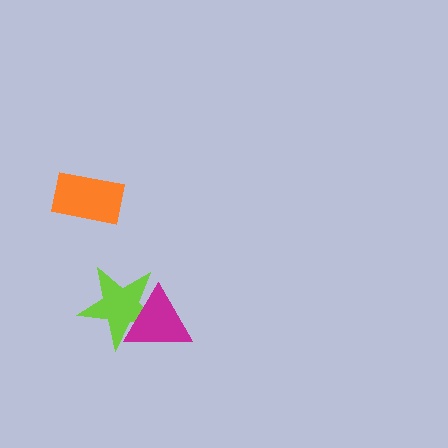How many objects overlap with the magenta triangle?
1 object overlaps with the magenta triangle.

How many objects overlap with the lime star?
1 object overlaps with the lime star.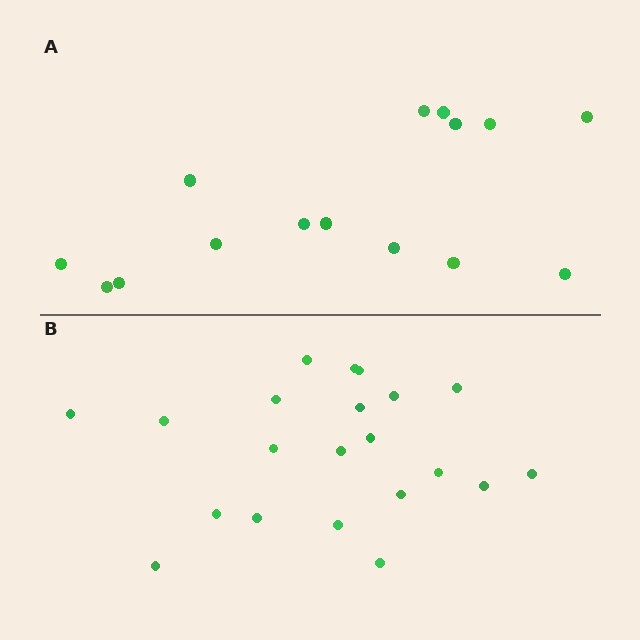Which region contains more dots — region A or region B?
Region B (the bottom region) has more dots.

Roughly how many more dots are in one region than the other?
Region B has about 6 more dots than region A.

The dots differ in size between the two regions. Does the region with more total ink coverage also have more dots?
No. Region A has more total ink coverage because its dots are larger, but region B actually contains more individual dots. Total area can be misleading — the number of items is what matters here.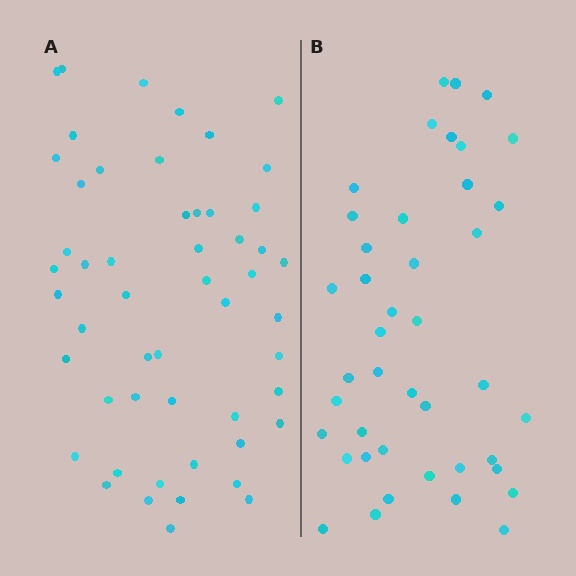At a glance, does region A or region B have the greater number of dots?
Region A (the left region) has more dots.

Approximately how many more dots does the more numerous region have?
Region A has roughly 10 or so more dots than region B.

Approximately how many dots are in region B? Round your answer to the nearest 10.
About 40 dots. (The exact count is 42, which rounds to 40.)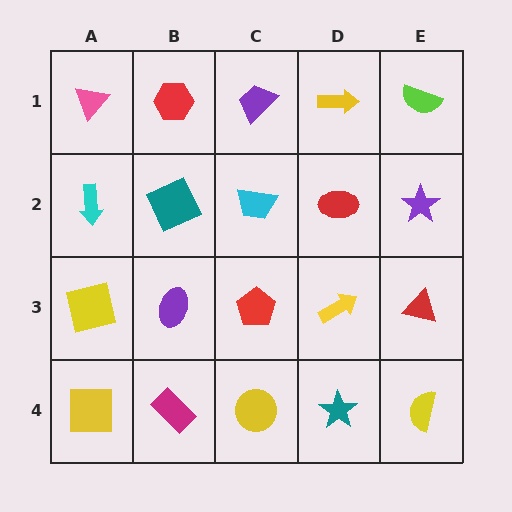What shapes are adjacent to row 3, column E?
A purple star (row 2, column E), a yellow semicircle (row 4, column E), a yellow arrow (row 3, column D).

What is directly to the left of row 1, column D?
A purple trapezoid.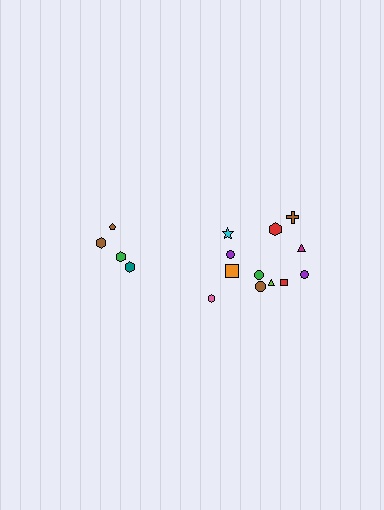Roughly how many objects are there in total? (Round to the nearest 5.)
Roughly 15 objects in total.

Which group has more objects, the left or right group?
The right group.